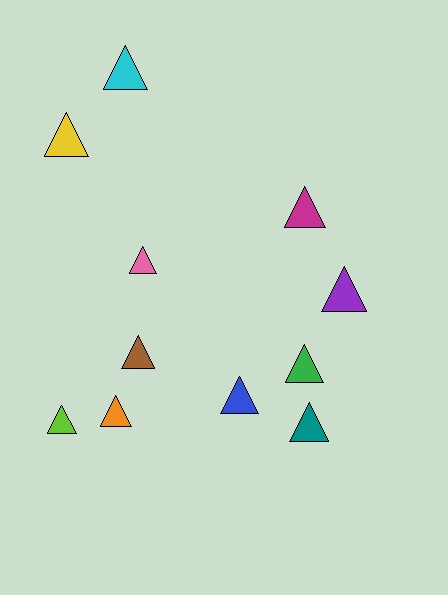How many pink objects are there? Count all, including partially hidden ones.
There is 1 pink object.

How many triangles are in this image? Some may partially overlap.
There are 11 triangles.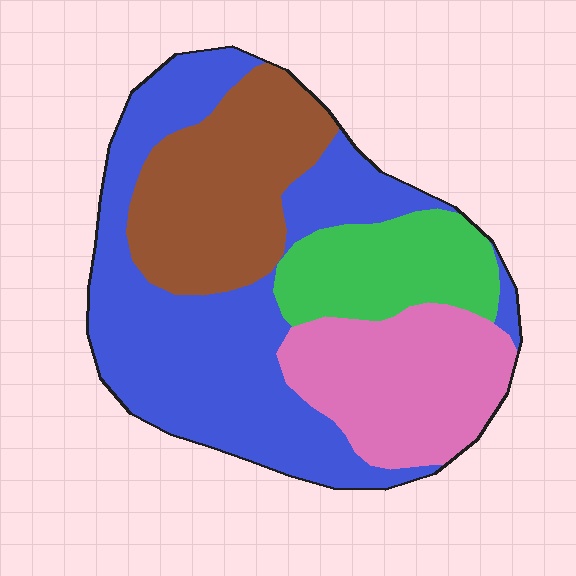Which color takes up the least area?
Green, at roughly 15%.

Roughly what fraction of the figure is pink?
Pink covers around 20% of the figure.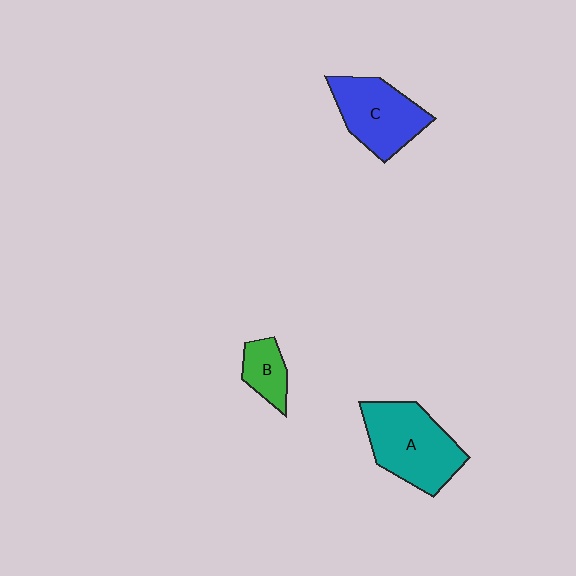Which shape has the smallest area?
Shape B (green).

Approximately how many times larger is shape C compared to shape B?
Approximately 2.1 times.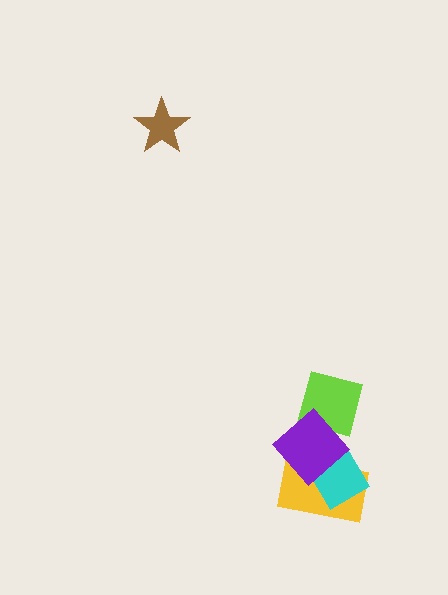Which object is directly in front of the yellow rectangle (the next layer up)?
The cyan diamond is directly in front of the yellow rectangle.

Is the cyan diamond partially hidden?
Yes, it is partially covered by another shape.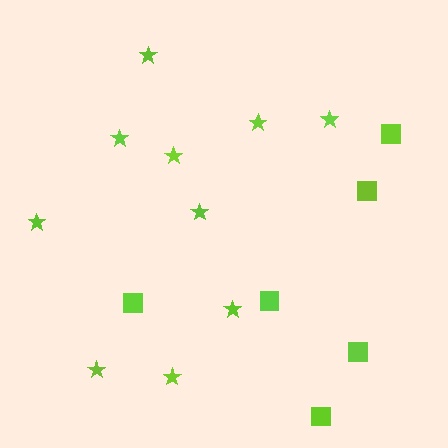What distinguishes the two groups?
There are 2 groups: one group of stars (10) and one group of squares (6).